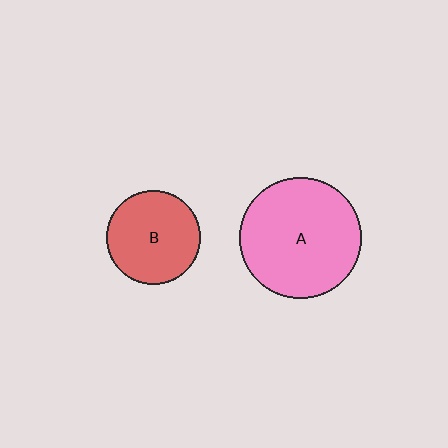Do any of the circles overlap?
No, none of the circles overlap.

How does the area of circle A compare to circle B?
Approximately 1.7 times.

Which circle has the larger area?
Circle A (pink).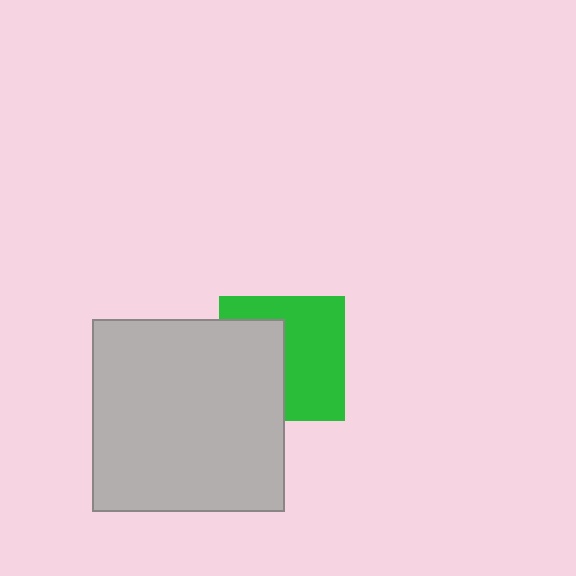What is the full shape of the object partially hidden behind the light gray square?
The partially hidden object is a green square.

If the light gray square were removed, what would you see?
You would see the complete green square.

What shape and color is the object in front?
The object in front is a light gray square.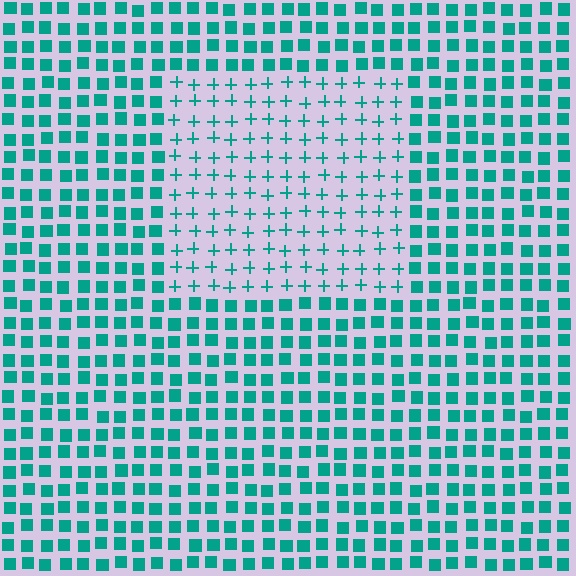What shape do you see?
I see a rectangle.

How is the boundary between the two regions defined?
The boundary is defined by a change in element shape: plus signs inside vs. squares outside. All elements share the same color and spacing.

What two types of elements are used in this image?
The image uses plus signs inside the rectangle region and squares outside it.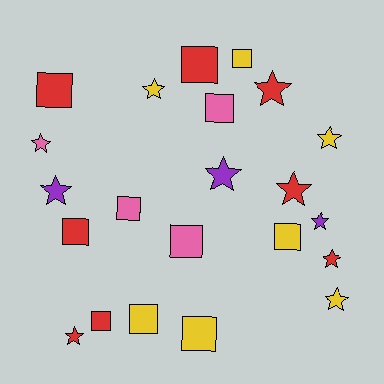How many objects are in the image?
There are 22 objects.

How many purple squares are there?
There are no purple squares.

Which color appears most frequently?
Red, with 8 objects.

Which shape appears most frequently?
Square, with 11 objects.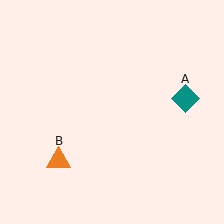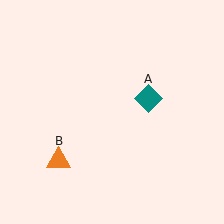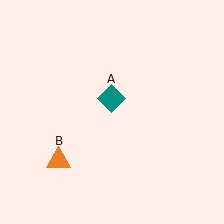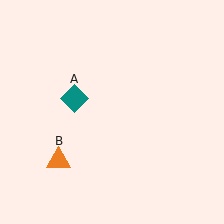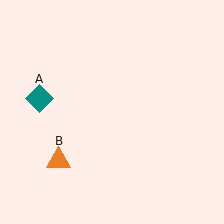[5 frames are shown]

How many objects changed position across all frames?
1 object changed position: teal diamond (object A).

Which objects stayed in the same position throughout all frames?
Orange triangle (object B) remained stationary.